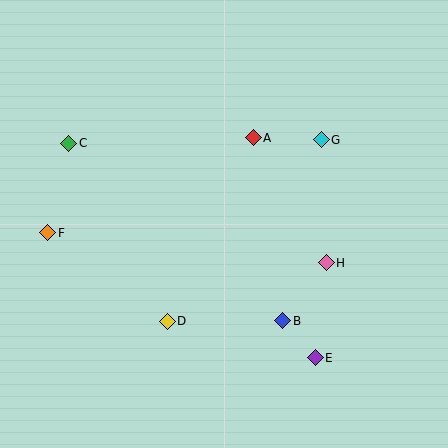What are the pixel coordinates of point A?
Point A is at (253, 138).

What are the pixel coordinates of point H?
Point H is at (326, 263).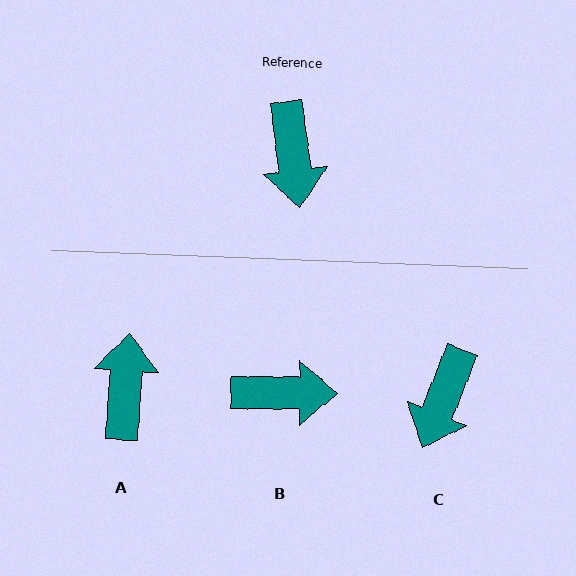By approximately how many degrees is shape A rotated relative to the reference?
Approximately 169 degrees counter-clockwise.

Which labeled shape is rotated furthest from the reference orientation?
A, about 169 degrees away.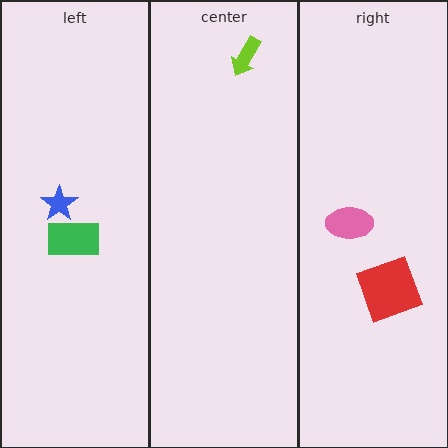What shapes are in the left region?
The blue star, the green rectangle.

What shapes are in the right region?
The red square, the pink ellipse.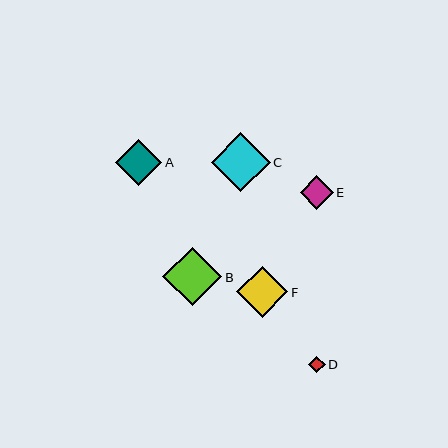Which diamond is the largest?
Diamond C is the largest with a size of approximately 59 pixels.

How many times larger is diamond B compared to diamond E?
Diamond B is approximately 1.8 times the size of diamond E.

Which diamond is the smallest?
Diamond D is the smallest with a size of approximately 17 pixels.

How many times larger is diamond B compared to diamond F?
Diamond B is approximately 1.2 times the size of diamond F.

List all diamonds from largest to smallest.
From largest to smallest: C, B, F, A, E, D.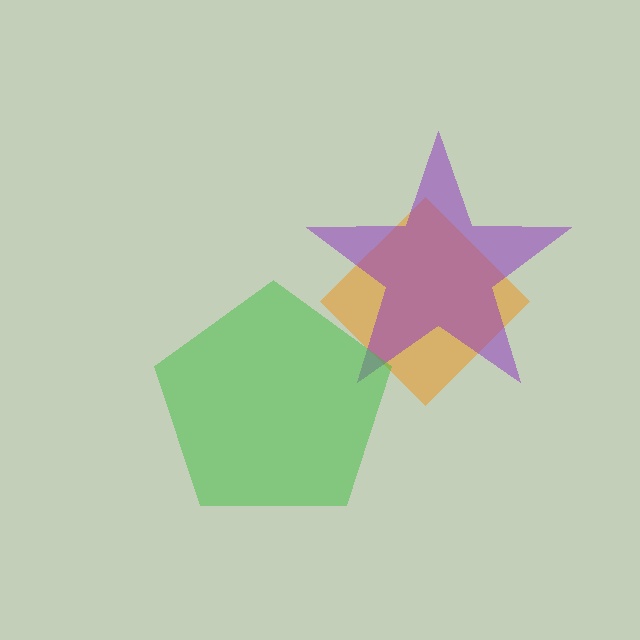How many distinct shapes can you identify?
There are 3 distinct shapes: an orange diamond, a purple star, a green pentagon.